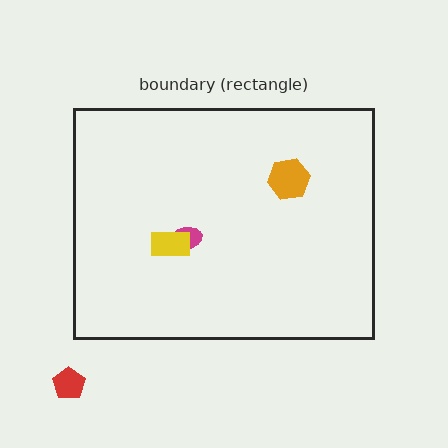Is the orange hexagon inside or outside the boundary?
Inside.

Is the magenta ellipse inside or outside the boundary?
Inside.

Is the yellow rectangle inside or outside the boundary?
Inside.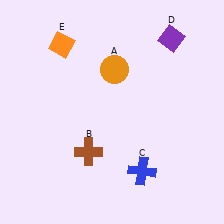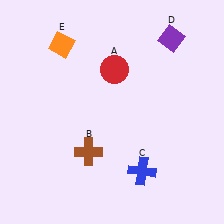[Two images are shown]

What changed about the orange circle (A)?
In Image 1, A is orange. In Image 2, it changed to red.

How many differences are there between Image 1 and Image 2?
There is 1 difference between the two images.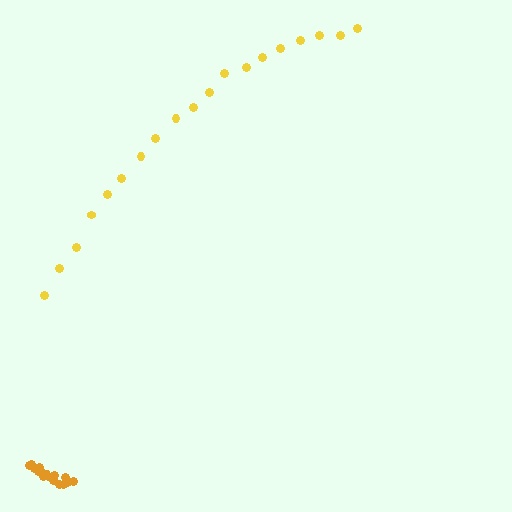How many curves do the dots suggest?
There are 2 distinct paths.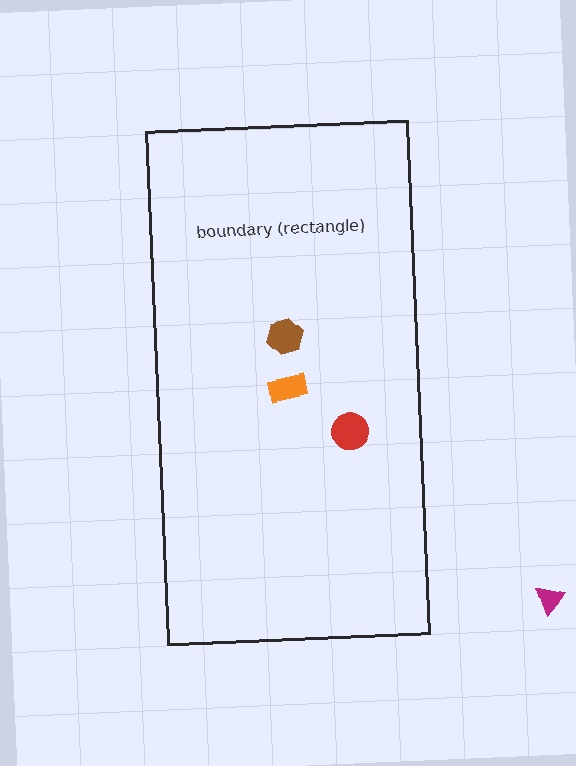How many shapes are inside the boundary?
3 inside, 1 outside.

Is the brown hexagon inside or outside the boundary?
Inside.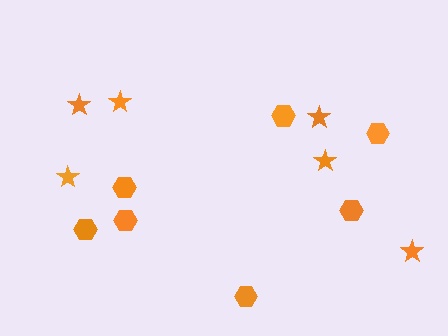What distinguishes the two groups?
There are 2 groups: one group of hexagons (7) and one group of stars (6).